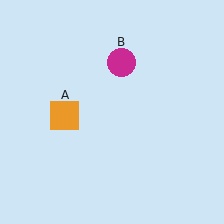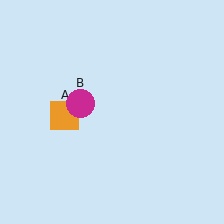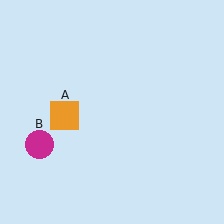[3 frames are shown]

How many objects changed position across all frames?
1 object changed position: magenta circle (object B).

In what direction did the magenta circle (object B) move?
The magenta circle (object B) moved down and to the left.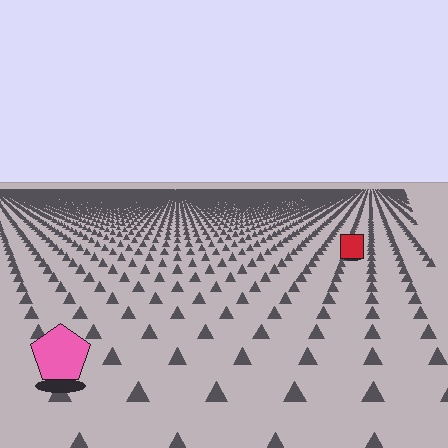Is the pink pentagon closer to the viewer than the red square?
Yes. The pink pentagon is closer — you can tell from the texture gradient: the ground texture is coarser near it.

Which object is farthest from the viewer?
The red square is farthest from the viewer. It appears smaller and the ground texture around it is denser.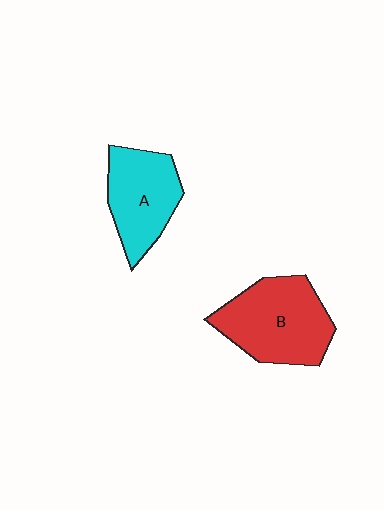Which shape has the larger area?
Shape B (red).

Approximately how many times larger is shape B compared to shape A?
Approximately 1.3 times.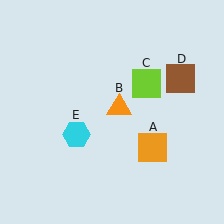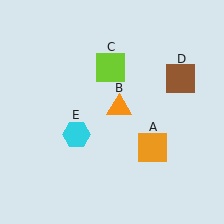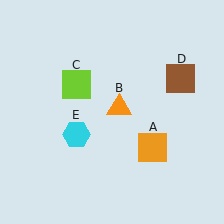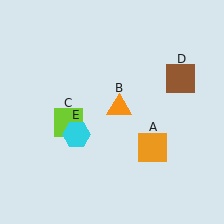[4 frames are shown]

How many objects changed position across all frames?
1 object changed position: lime square (object C).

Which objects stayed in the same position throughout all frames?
Orange square (object A) and orange triangle (object B) and brown square (object D) and cyan hexagon (object E) remained stationary.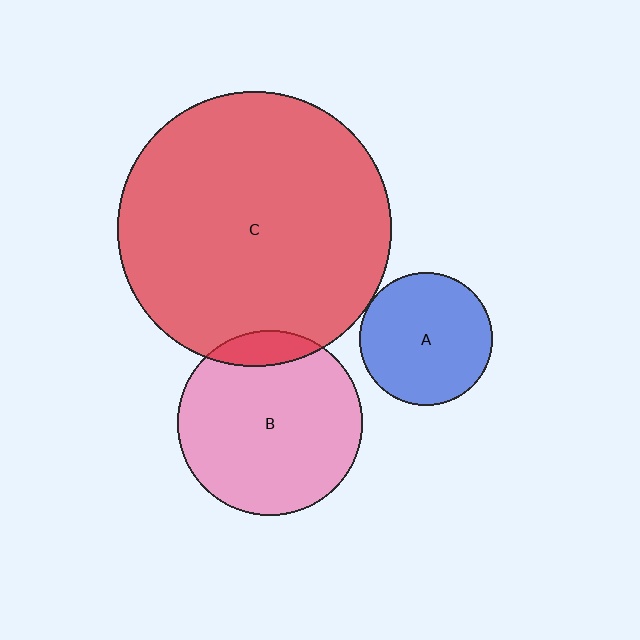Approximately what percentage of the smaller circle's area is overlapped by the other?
Approximately 10%.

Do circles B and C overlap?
Yes.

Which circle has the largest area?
Circle C (red).